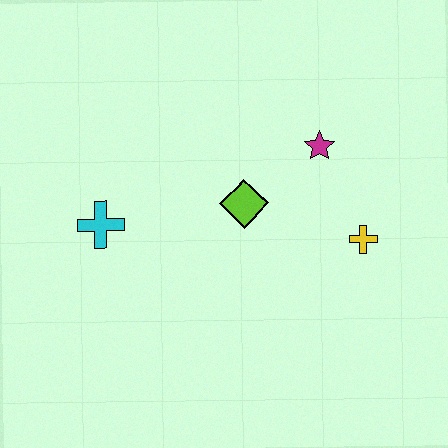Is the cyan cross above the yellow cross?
Yes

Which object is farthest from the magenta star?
The cyan cross is farthest from the magenta star.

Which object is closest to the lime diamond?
The magenta star is closest to the lime diamond.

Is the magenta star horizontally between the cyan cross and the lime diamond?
No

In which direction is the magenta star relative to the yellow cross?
The magenta star is above the yellow cross.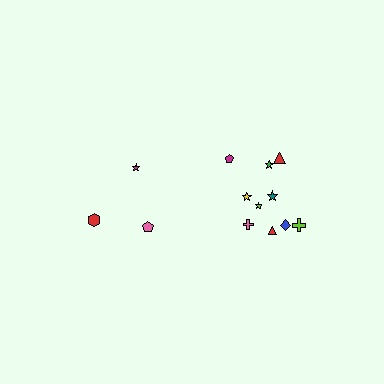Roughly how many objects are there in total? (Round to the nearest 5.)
Roughly 15 objects in total.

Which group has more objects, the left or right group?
The right group.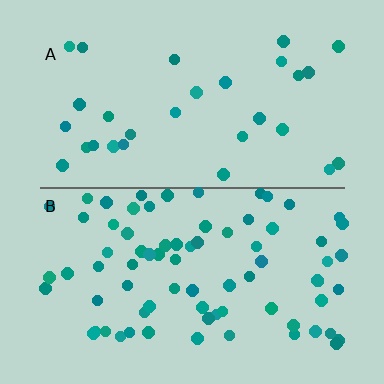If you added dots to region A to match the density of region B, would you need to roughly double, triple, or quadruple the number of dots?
Approximately triple.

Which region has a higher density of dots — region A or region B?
B (the bottom).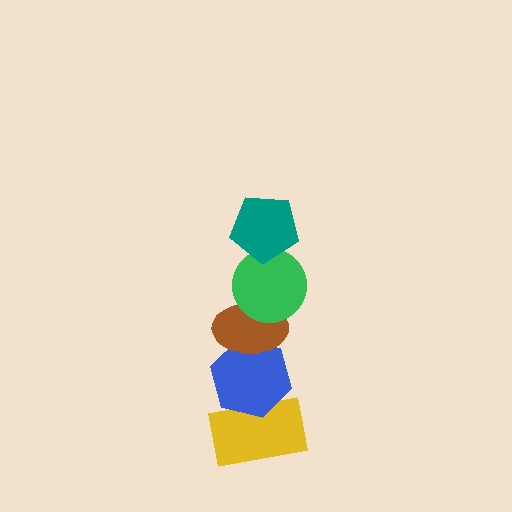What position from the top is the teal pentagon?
The teal pentagon is 1st from the top.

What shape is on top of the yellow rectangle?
The blue hexagon is on top of the yellow rectangle.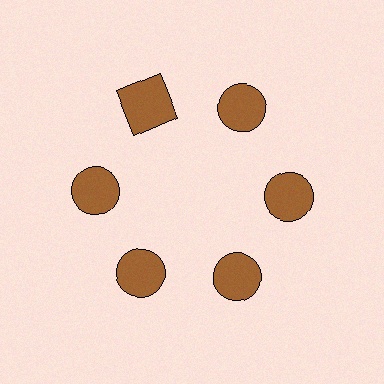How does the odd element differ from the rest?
It has a different shape: square instead of circle.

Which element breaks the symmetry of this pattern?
The brown square at roughly the 11 o'clock position breaks the symmetry. All other shapes are brown circles.